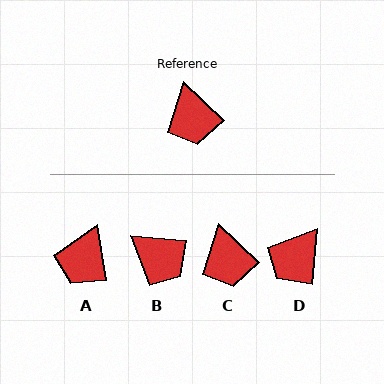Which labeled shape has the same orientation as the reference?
C.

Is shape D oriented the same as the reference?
No, it is off by about 52 degrees.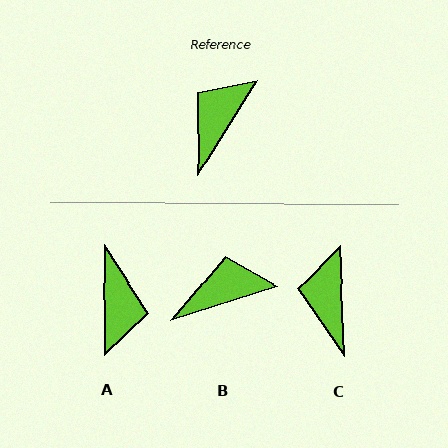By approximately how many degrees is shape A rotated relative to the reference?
Approximately 148 degrees clockwise.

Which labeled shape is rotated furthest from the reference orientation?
A, about 148 degrees away.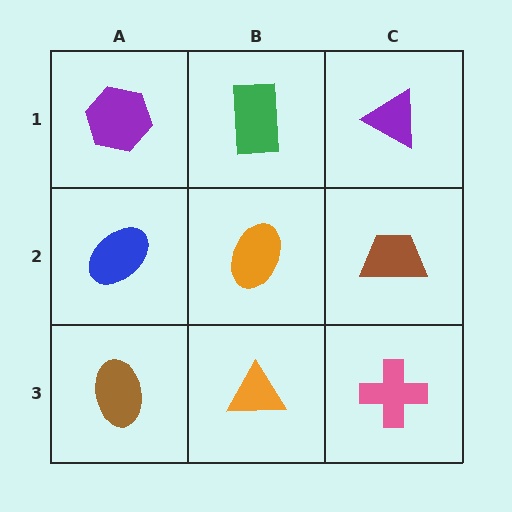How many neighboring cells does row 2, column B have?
4.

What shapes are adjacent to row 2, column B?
A green rectangle (row 1, column B), an orange triangle (row 3, column B), a blue ellipse (row 2, column A), a brown trapezoid (row 2, column C).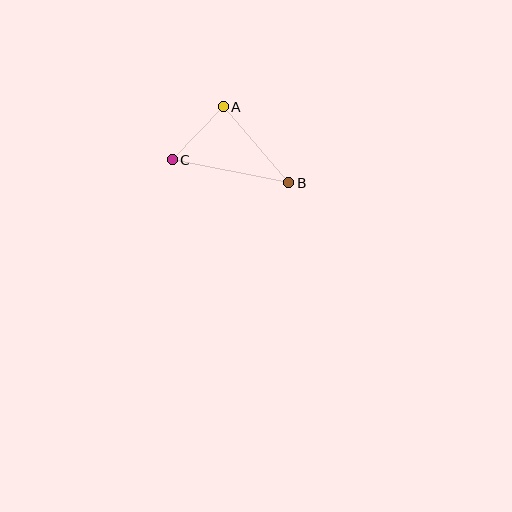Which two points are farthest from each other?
Points B and C are farthest from each other.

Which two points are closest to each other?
Points A and C are closest to each other.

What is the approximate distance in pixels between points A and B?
The distance between A and B is approximately 100 pixels.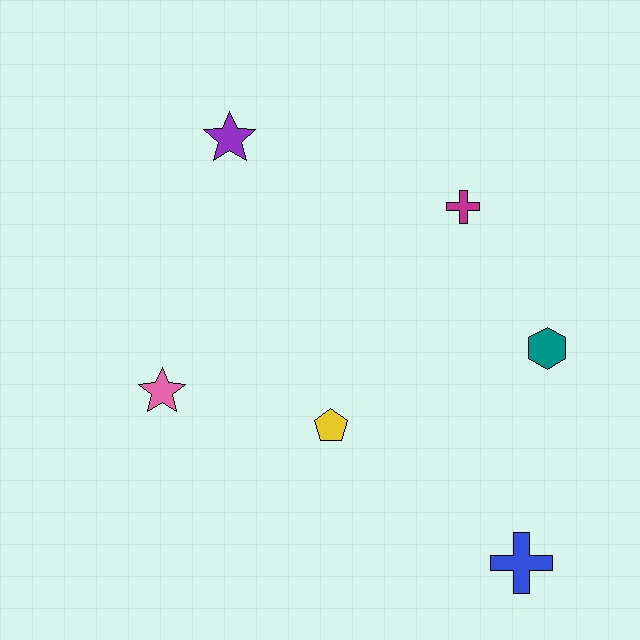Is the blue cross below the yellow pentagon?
Yes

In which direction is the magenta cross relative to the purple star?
The magenta cross is to the right of the purple star.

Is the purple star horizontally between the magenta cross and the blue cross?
No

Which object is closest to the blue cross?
The teal hexagon is closest to the blue cross.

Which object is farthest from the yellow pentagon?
The purple star is farthest from the yellow pentagon.